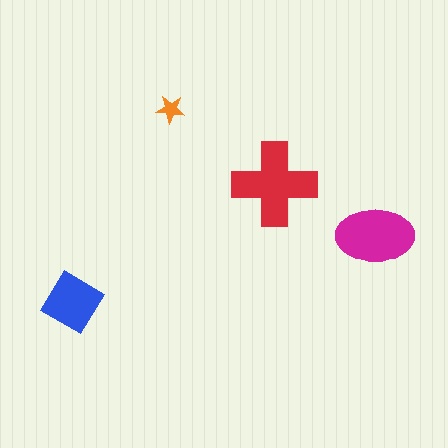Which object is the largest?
The red cross.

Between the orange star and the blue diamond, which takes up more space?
The blue diamond.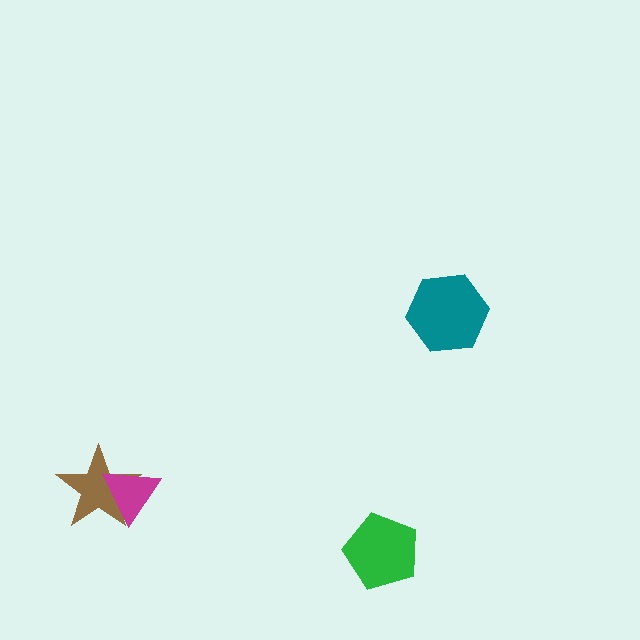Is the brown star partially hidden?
Yes, it is partially covered by another shape.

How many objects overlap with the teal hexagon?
0 objects overlap with the teal hexagon.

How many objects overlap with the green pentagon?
0 objects overlap with the green pentagon.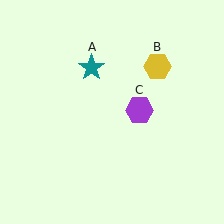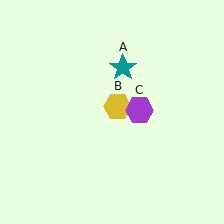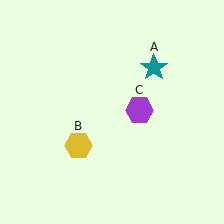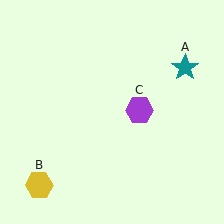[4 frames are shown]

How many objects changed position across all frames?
2 objects changed position: teal star (object A), yellow hexagon (object B).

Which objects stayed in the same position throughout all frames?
Purple hexagon (object C) remained stationary.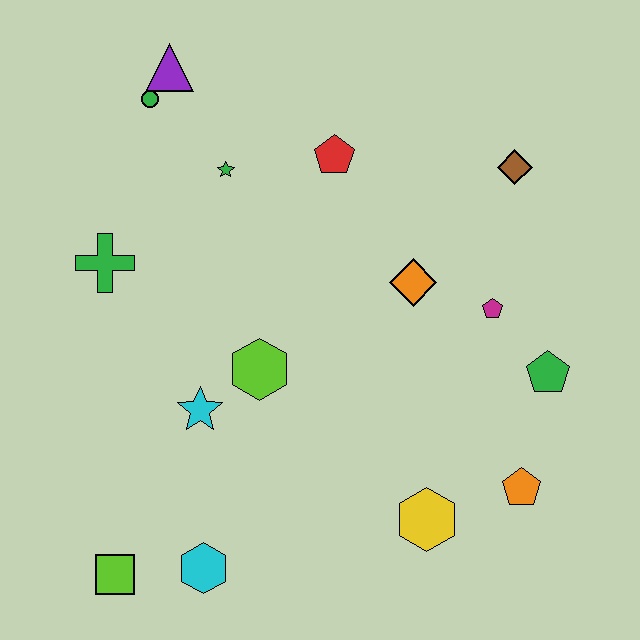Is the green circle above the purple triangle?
No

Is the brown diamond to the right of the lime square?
Yes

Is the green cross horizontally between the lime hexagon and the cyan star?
No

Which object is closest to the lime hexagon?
The cyan star is closest to the lime hexagon.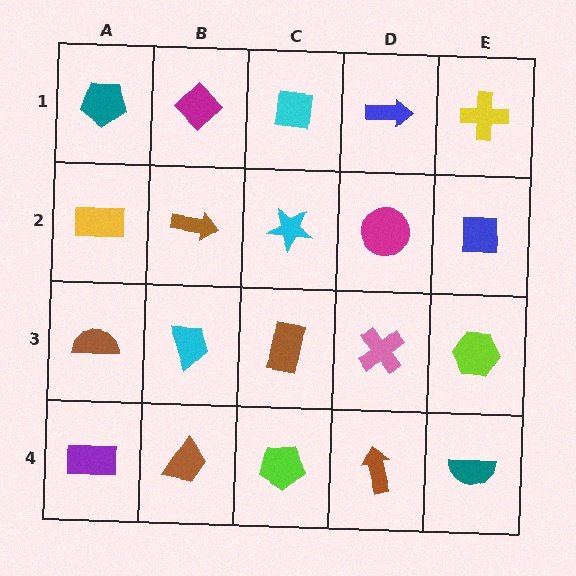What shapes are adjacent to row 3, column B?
A brown arrow (row 2, column B), a brown trapezoid (row 4, column B), a brown semicircle (row 3, column A), a brown rectangle (row 3, column C).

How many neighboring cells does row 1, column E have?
2.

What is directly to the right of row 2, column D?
A blue square.